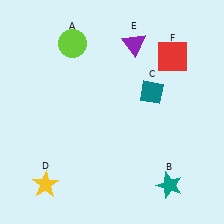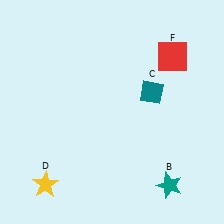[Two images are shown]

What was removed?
The lime circle (A), the purple triangle (E) were removed in Image 2.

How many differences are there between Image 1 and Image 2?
There are 2 differences between the two images.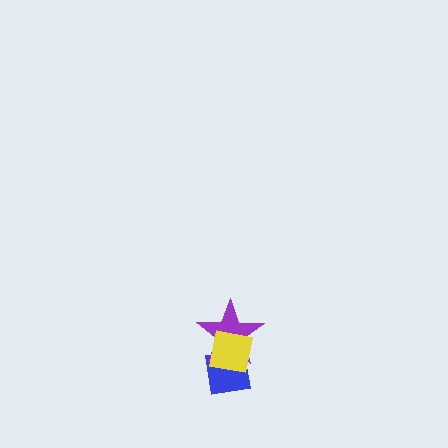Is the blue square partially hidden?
Yes, it is partially covered by another shape.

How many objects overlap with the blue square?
2 objects overlap with the blue square.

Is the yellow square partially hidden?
No, no other shape covers it.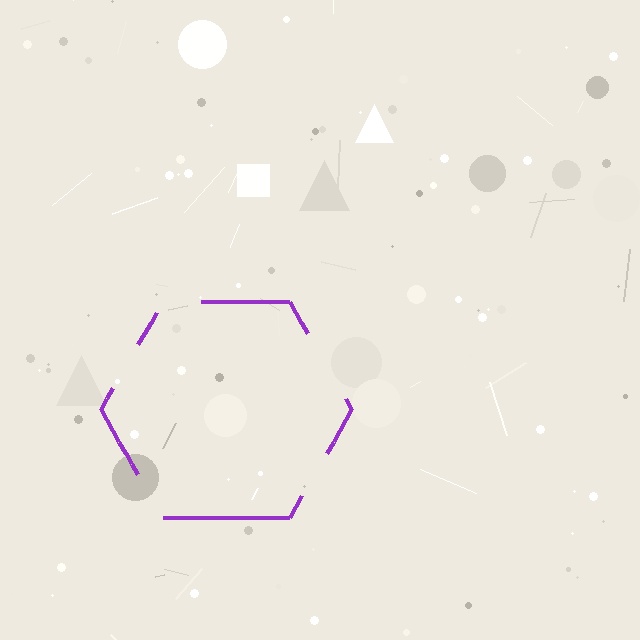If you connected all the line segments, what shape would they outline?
They would outline a hexagon.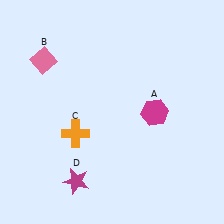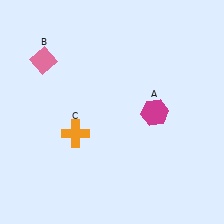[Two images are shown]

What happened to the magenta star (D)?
The magenta star (D) was removed in Image 2. It was in the bottom-left area of Image 1.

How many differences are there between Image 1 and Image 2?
There is 1 difference between the two images.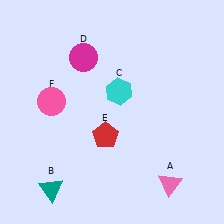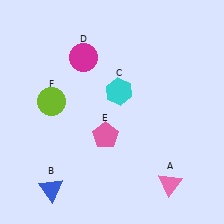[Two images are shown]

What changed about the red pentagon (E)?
In Image 1, E is red. In Image 2, it changed to pink.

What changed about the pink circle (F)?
In Image 1, F is pink. In Image 2, it changed to lime.